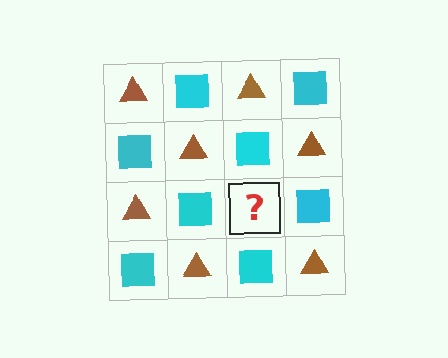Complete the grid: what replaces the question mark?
The question mark should be replaced with a brown triangle.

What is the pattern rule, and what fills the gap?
The rule is that it alternates brown triangle and cyan square in a checkerboard pattern. The gap should be filled with a brown triangle.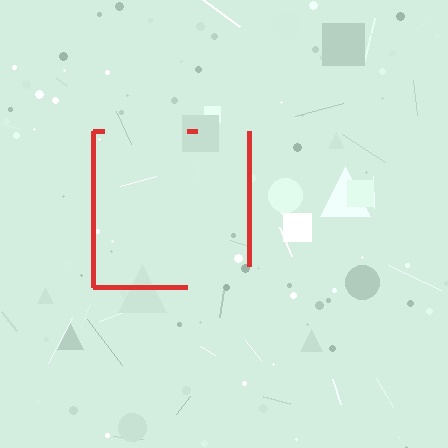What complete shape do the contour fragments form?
The contour fragments form a square.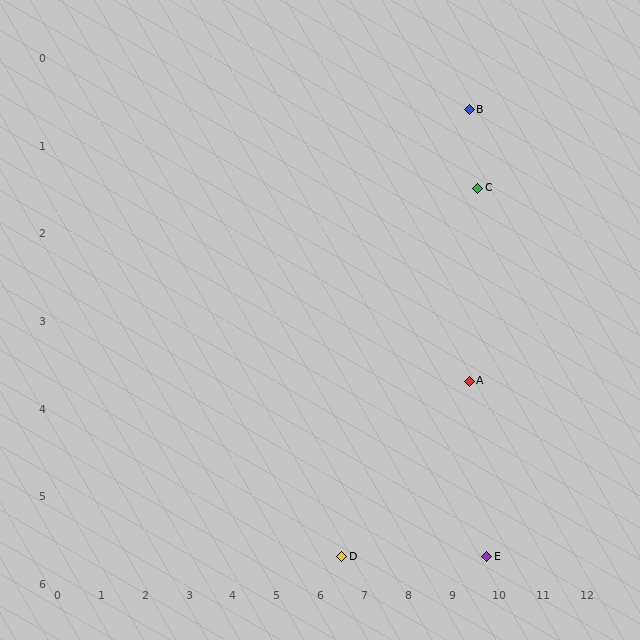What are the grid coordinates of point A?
Point A is at approximately (9.4, 3.7).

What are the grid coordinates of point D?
Point D is at approximately (6.5, 5.7).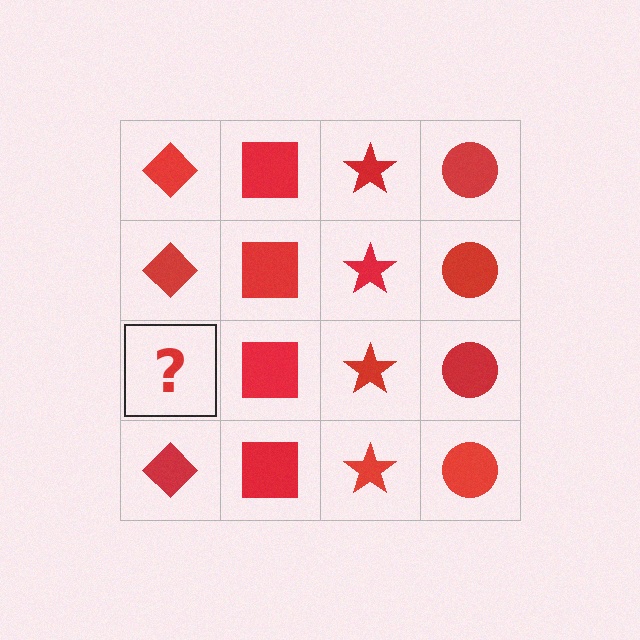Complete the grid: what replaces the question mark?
The question mark should be replaced with a red diamond.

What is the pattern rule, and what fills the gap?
The rule is that each column has a consistent shape. The gap should be filled with a red diamond.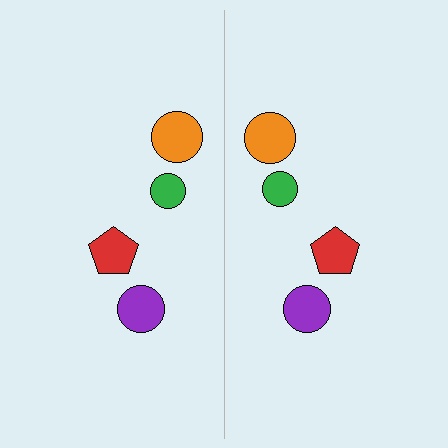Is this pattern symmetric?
Yes, this pattern has bilateral (reflection) symmetry.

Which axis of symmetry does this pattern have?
The pattern has a vertical axis of symmetry running through the center of the image.